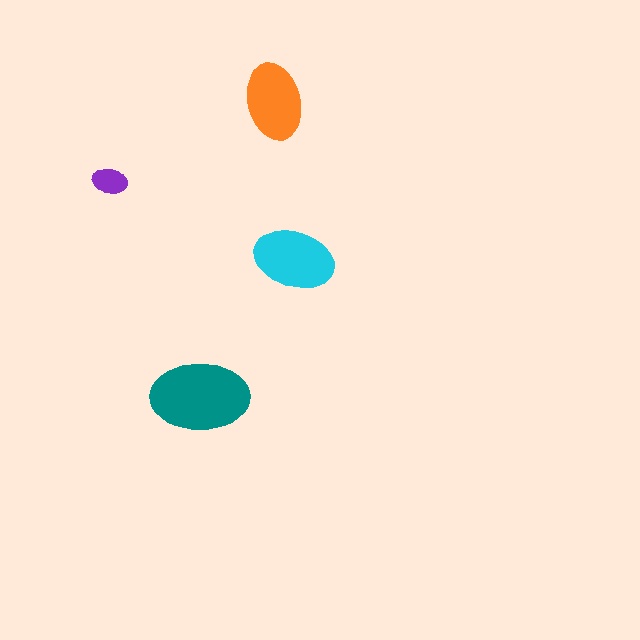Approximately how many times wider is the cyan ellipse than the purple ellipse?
About 2.5 times wider.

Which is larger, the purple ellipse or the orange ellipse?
The orange one.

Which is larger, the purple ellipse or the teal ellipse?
The teal one.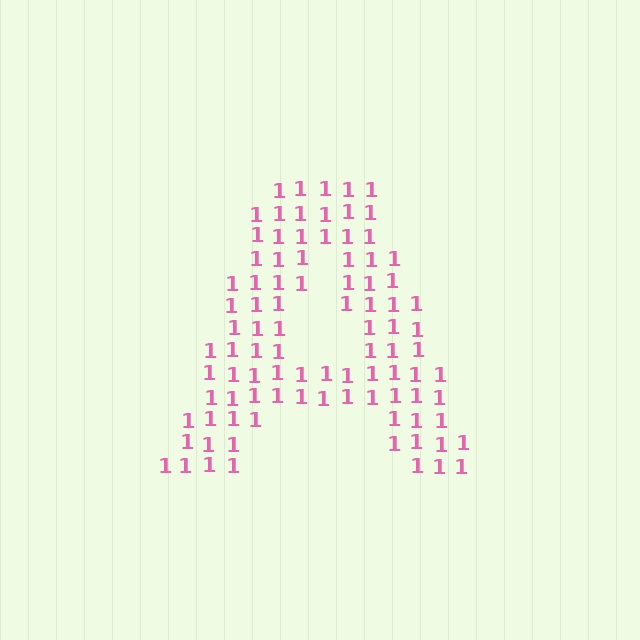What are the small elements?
The small elements are digit 1's.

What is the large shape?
The large shape is the letter A.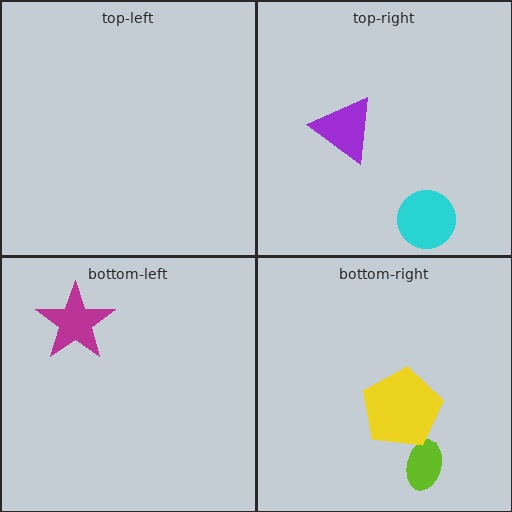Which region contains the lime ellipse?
The bottom-right region.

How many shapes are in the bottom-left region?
1.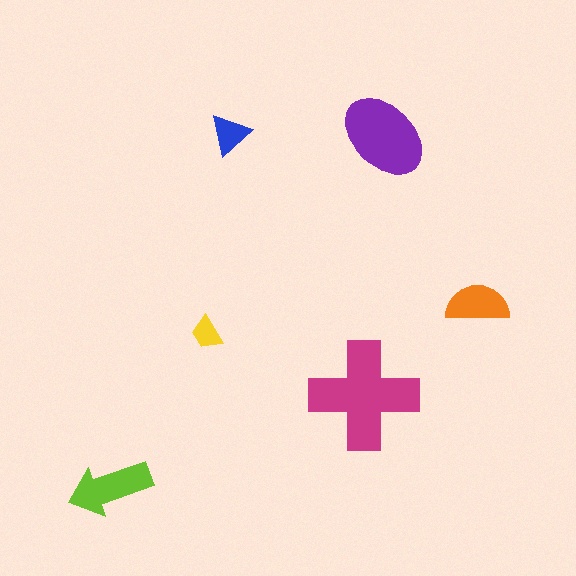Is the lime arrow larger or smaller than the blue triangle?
Larger.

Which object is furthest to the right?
The orange semicircle is rightmost.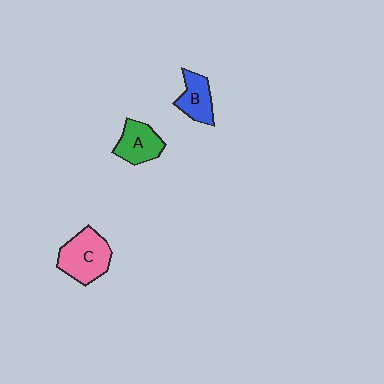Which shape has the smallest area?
Shape B (blue).